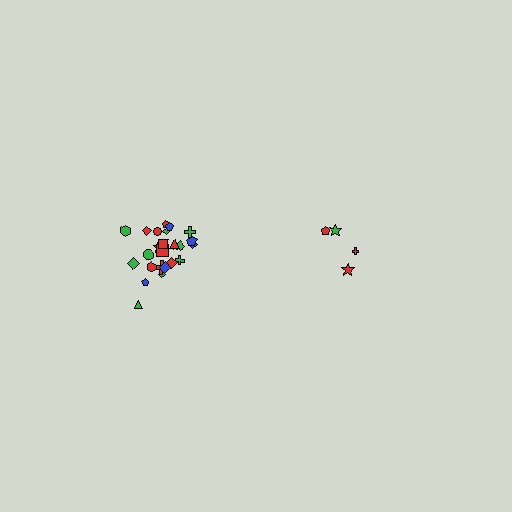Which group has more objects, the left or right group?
The left group.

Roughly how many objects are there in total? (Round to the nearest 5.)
Roughly 30 objects in total.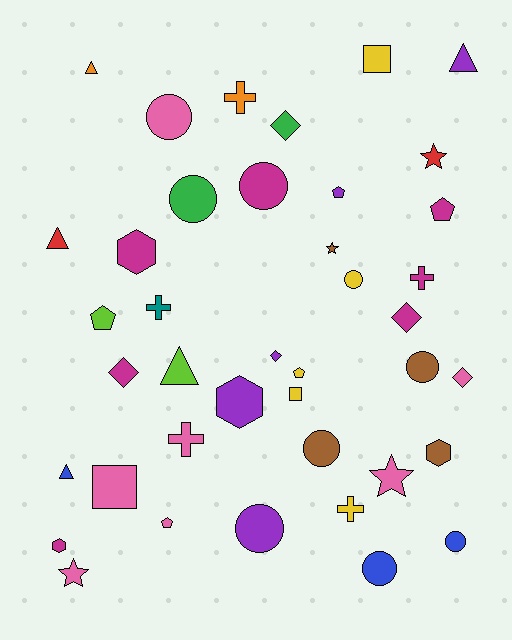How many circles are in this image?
There are 9 circles.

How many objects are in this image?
There are 40 objects.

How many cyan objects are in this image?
There are no cyan objects.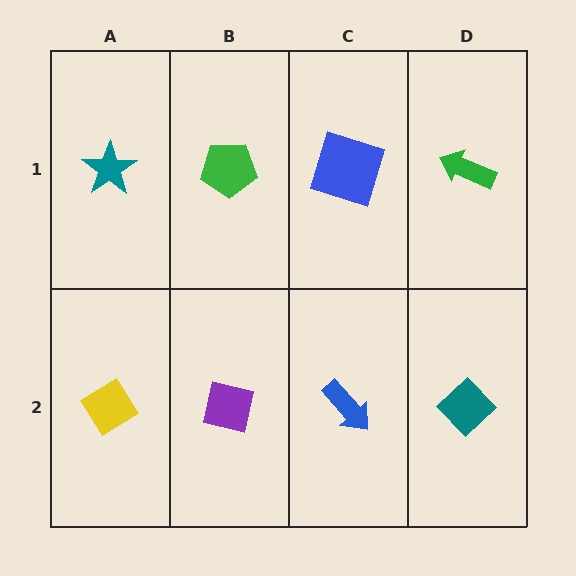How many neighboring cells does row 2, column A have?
2.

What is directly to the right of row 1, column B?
A blue square.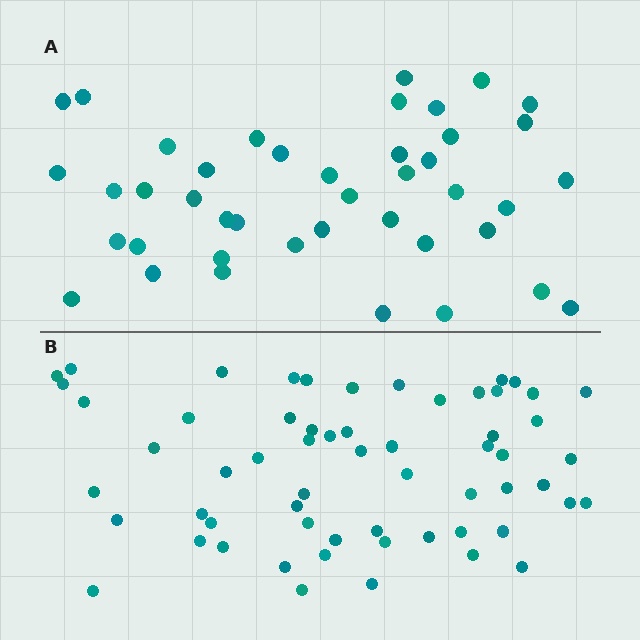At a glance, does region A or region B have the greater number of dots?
Region B (the bottom region) has more dots.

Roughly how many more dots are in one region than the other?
Region B has approximately 20 more dots than region A.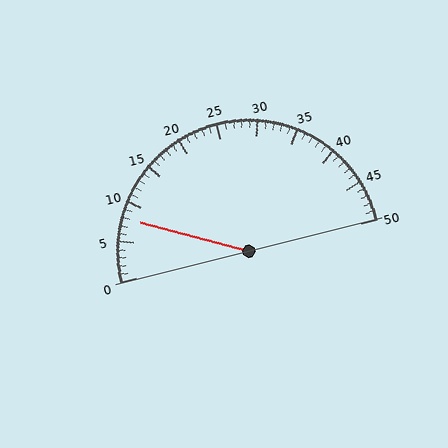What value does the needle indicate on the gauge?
The needle indicates approximately 8.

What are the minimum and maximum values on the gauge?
The gauge ranges from 0 to 50.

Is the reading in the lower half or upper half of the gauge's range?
The reading is in the lower half of the range (0 to 50).